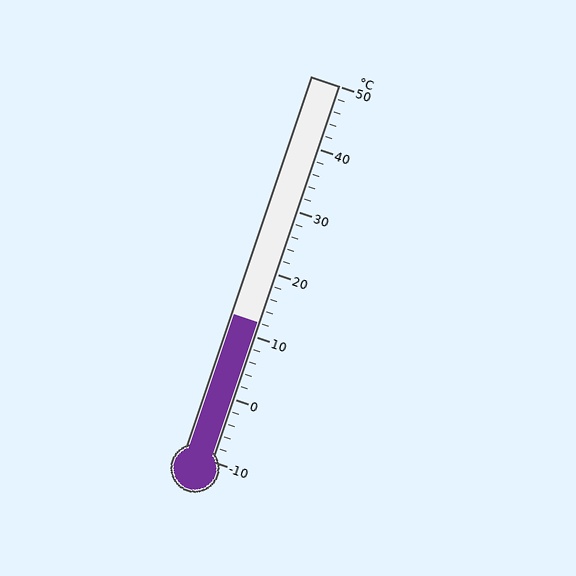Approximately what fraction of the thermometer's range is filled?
The thermometer is filled to approximately 35% of its range.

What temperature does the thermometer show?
The thermometer shows approximately 12°C.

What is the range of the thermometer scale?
The thermometer scale ranges from -10°C to 50°C.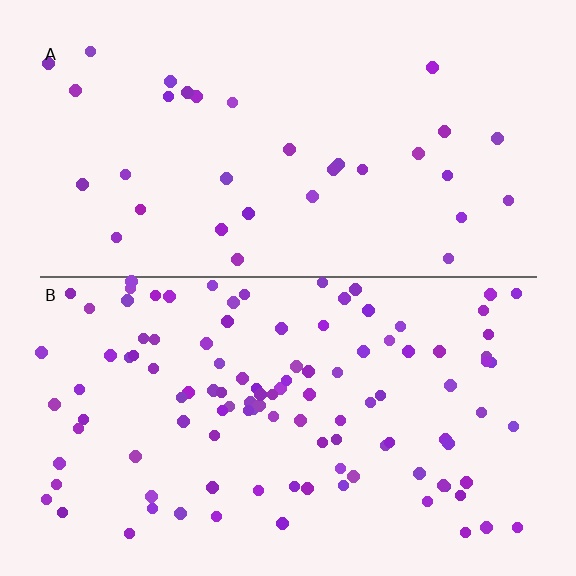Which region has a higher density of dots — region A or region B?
B (the bottom).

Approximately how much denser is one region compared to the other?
Approximately 3.3× — region B over region A.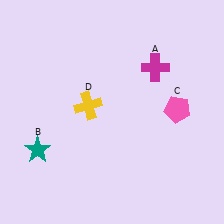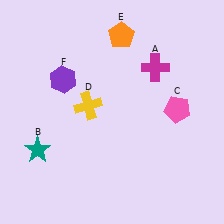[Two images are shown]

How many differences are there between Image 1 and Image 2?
There are 2 differences between the two images.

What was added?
An orange pentagon (E), a purple hexagon (F) were added in Image 2.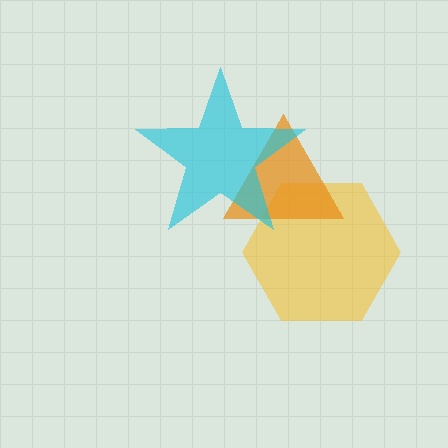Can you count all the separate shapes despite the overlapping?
Yes, there are 3 separate shapes.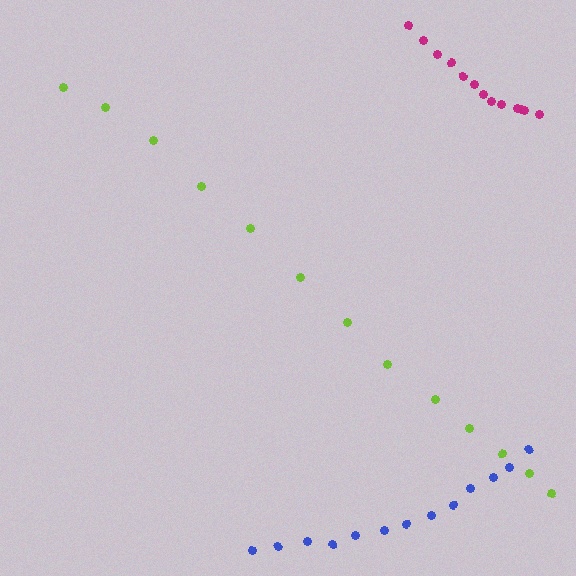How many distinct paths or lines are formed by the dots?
There are 3 distinct paths.